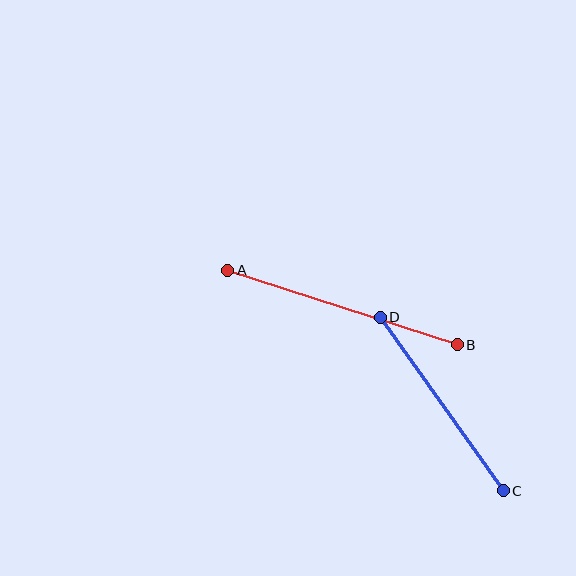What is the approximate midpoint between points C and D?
The midpoint is at approximately (442, 404) pixels.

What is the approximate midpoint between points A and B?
The midpoint is at approximately (343, 308) pixels.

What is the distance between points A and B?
The distance is approximately 242 pixels.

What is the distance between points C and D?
The distance is approximately 213 pixels.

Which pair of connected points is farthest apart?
Points A and B are farthest apart.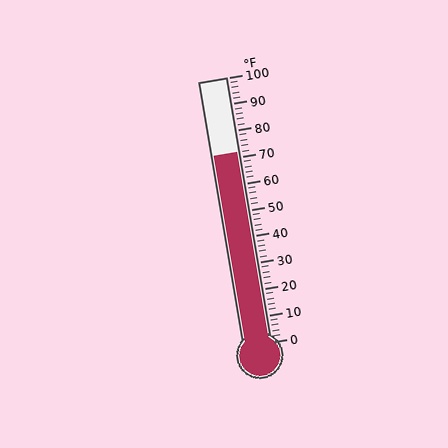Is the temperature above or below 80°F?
The temperature is below 80°F.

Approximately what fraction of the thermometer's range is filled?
The thermometer is filled to approximately 70% of its range.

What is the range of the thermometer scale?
The thermometer scale ranges from 0°F to 100°F.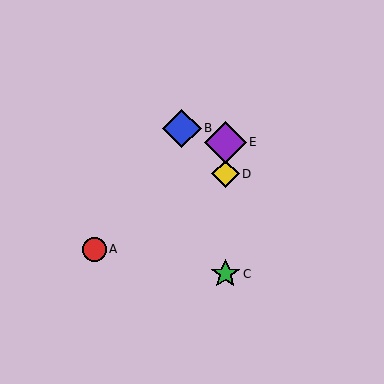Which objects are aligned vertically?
Objects C, D, E are aligned vertically.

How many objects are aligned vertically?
3 objects (C, D, E) are aligned vertically.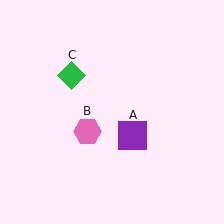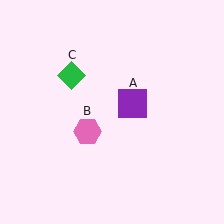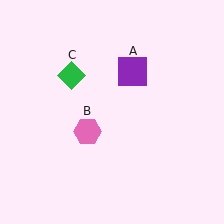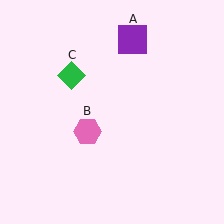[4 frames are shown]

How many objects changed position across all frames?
1 object changed position: purple square (object A).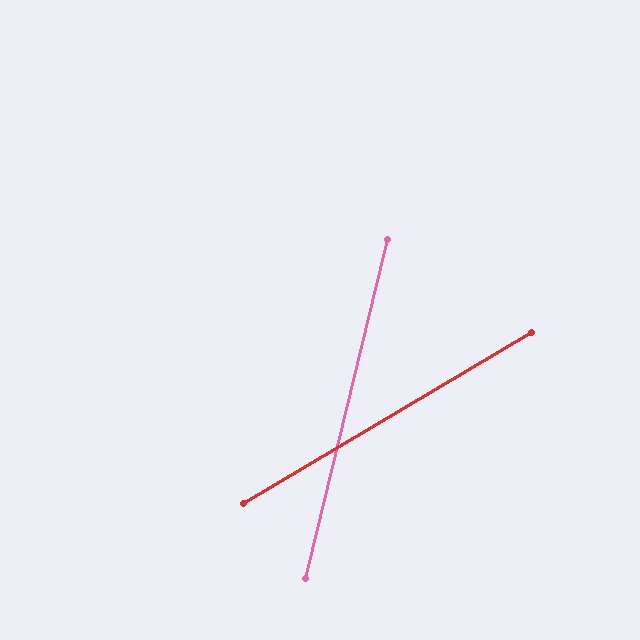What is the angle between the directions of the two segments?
Approximately 46 degrees.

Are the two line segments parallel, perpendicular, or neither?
Neither parallel nor perpendicular — they differ by about 46°.